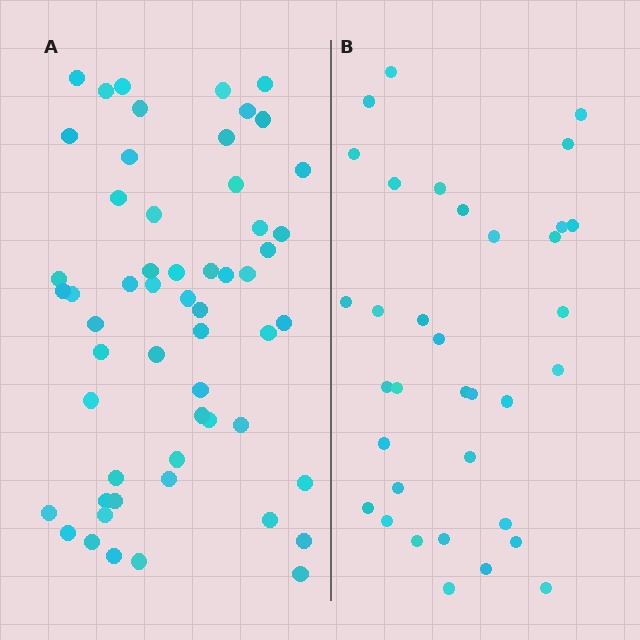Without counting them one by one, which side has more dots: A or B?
Region A (the left region) has more dots.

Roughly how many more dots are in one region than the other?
Region A has approximately 20 more dots than region B.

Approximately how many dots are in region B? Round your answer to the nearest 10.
About 40 dots. (The exact count is 35, which rounds to 40.)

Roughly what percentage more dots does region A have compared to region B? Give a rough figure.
About 60% more.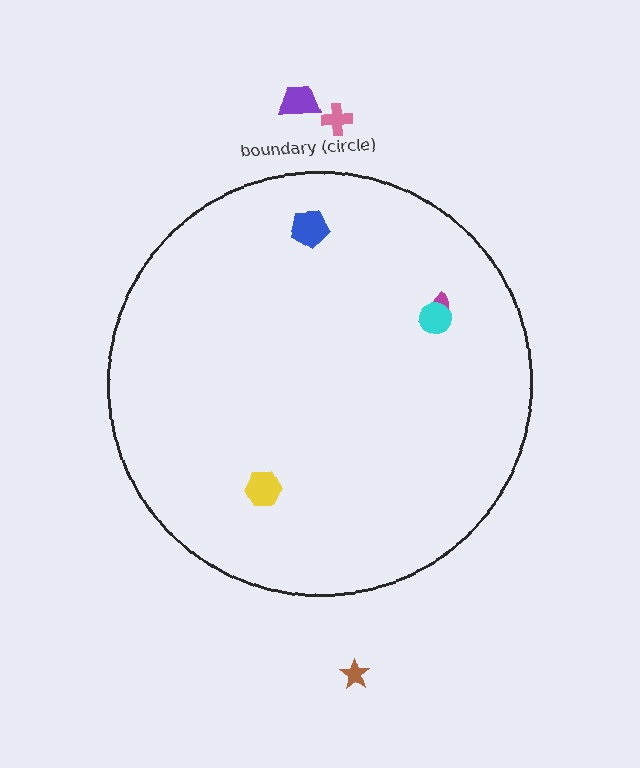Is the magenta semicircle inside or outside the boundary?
Inside.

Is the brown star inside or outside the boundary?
Outside.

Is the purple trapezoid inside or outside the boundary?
Outside.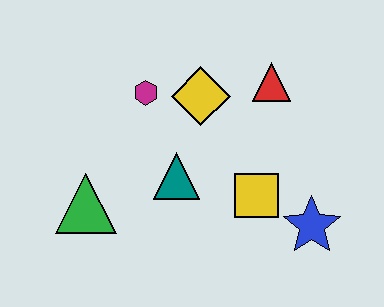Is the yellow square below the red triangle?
Yes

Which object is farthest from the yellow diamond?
The blue star is farthest from the yellow diamond.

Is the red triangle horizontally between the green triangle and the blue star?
Yes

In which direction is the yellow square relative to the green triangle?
The yellow square is to the right of the green triangle.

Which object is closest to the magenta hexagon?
The yellow diamond is closest to the magenta hexagon.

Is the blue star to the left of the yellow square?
No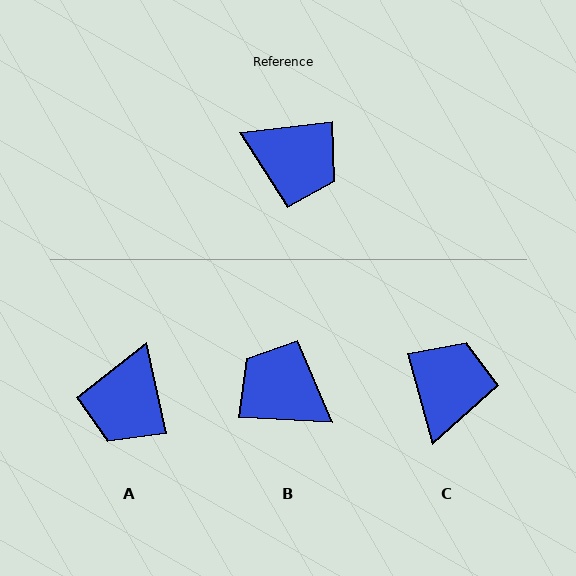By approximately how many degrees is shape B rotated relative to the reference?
Approximately 170 degrees counter-clockwise.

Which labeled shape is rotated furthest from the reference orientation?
B, about 170 degrees away.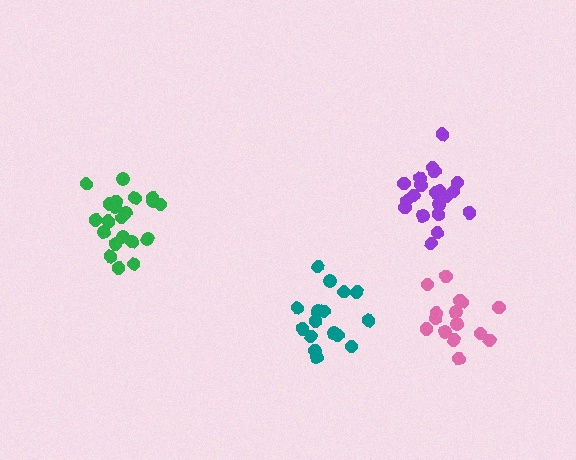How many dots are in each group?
Group 1: 21 dots, Group 2: 16 dots, Group 3: 15 dots, Group 4: 21 dots (73 total).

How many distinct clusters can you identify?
There are 4 distinct clusters.